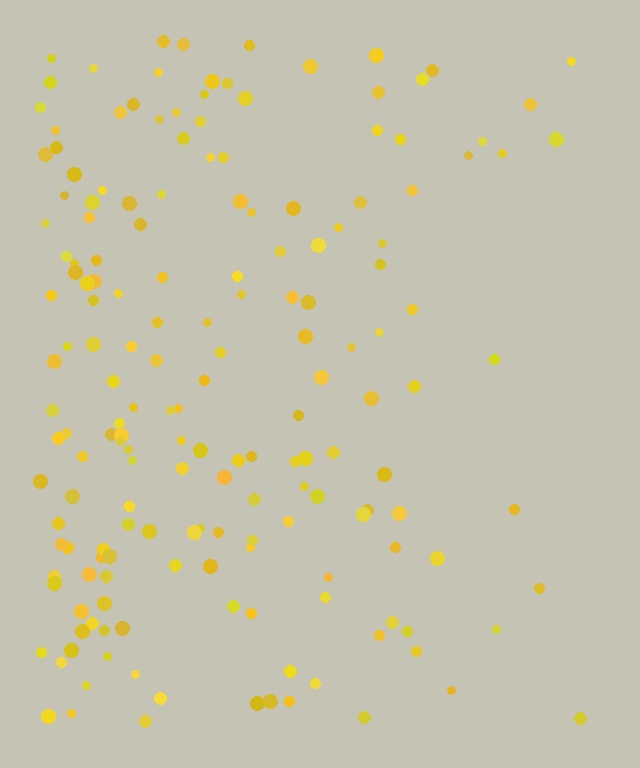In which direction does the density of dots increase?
From right to left, with the left side densest.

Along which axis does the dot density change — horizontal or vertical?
Horizontal.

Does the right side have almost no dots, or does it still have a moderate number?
Still a moderate number, just noticeably fewer than the left.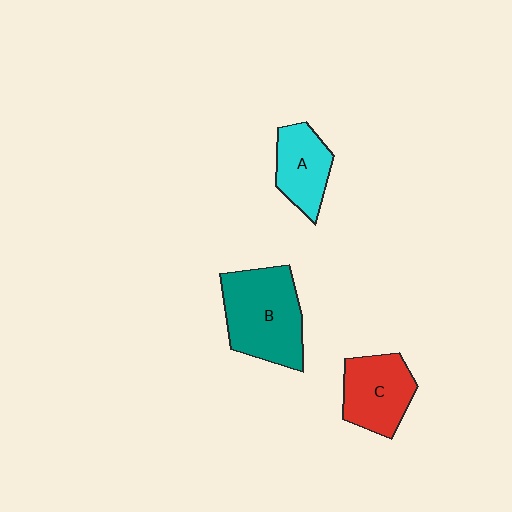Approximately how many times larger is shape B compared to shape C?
Approximately 1.4 times.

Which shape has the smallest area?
Shape A (cyan).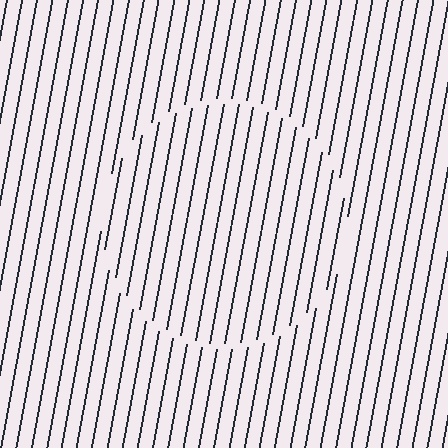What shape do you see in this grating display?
An illusory circle. The interior of the shape contains the same grating, shifted by half a period — the contour is defined by the phase discontinuity where line-ends from the inner and outer gratings abut.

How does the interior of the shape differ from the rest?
The interior of the shape contains the same grating, shifted by half a period — the contour is defined by the phase discontinuity where line-ends from the inner and outer gratings abut.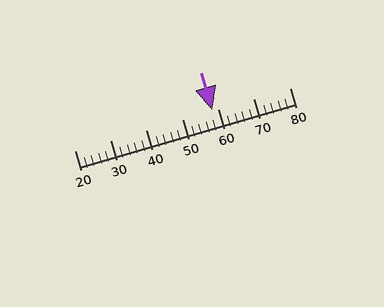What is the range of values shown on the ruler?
The ruler shows values from 20 to 80.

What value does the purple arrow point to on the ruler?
The purple arrow points to approximately 58.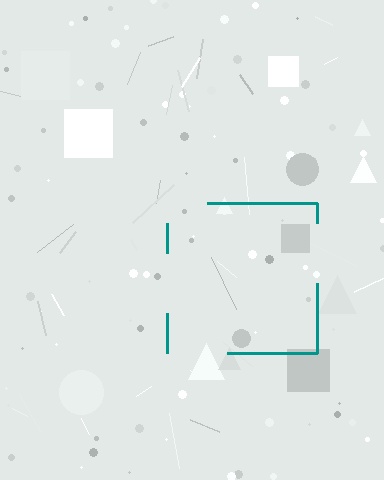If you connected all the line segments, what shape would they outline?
They would outline a square.